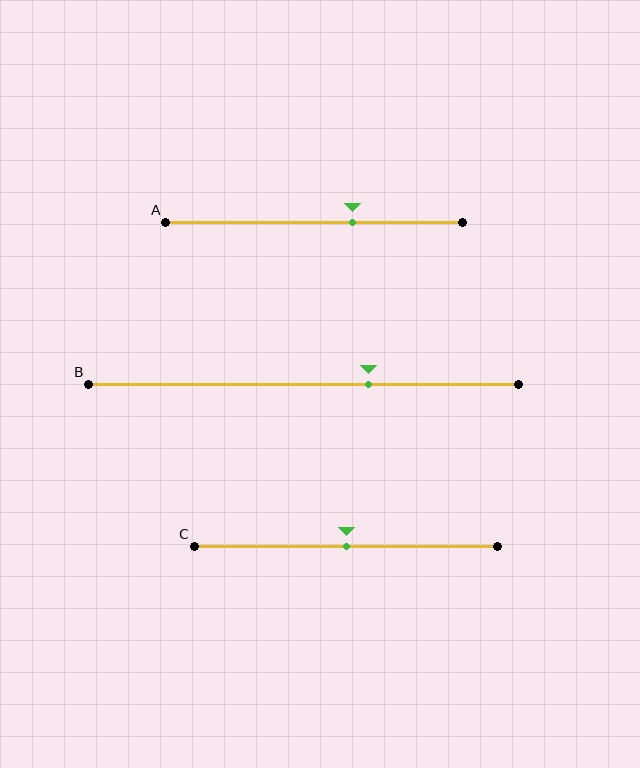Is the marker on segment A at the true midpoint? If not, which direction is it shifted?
No, the marker on segment A is shifted to the right by about 13% of the segment length.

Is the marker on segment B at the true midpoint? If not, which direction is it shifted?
No, the marker on segment B is shifted to the right by about 15% of the segment length.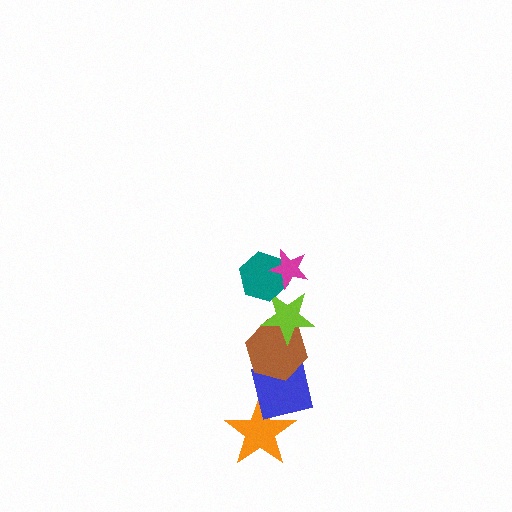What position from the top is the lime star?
The lime star is 3rd from the top.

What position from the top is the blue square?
The blue square is 5th from the top.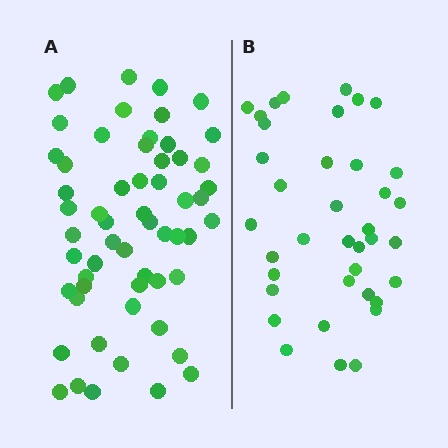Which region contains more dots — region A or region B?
Region A (the left region) has more dots.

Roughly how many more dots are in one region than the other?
Region A has approximately 20 more dots than region B.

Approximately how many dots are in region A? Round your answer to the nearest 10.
About 60 dots. (The exact count is 58, which rounds to 60.)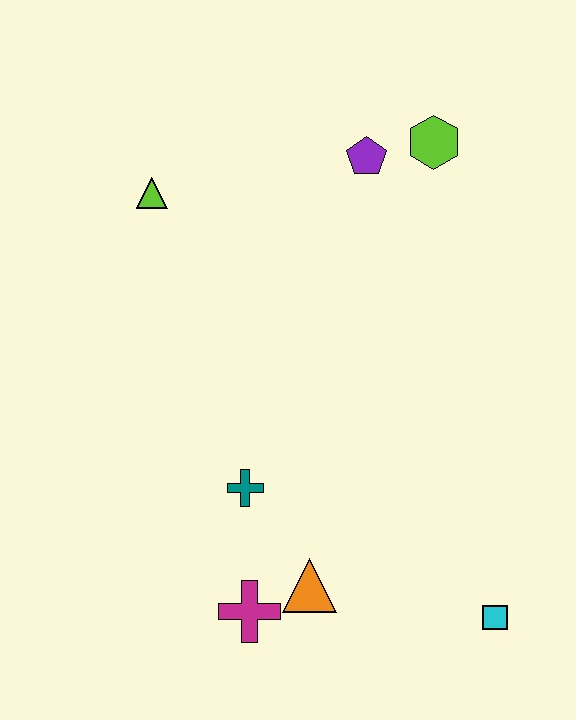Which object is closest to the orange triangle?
The magenta cross is closest to the orange triangle.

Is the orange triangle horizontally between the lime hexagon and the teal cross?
Yes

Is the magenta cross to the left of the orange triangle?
Yes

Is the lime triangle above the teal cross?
Yes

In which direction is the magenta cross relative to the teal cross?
The magenta cross is below the teal cross.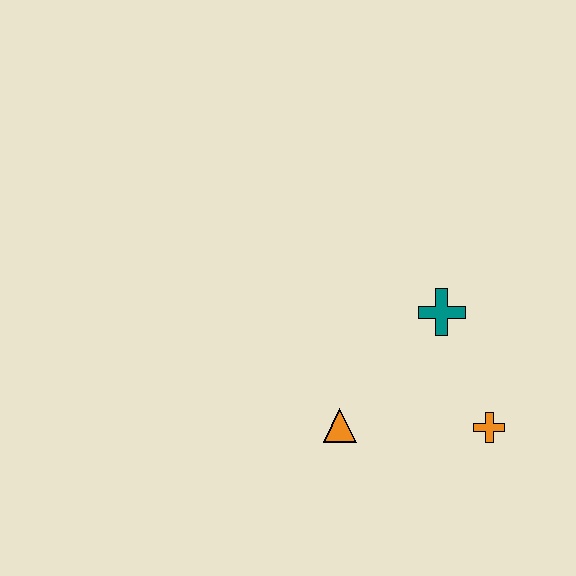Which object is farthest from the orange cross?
The orange triangle is farthest from the orange cross.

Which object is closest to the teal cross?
The orange cross is closest to the teal cross.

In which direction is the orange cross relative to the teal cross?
The orange cross is below the teal cross.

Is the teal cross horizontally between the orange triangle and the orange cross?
Yes